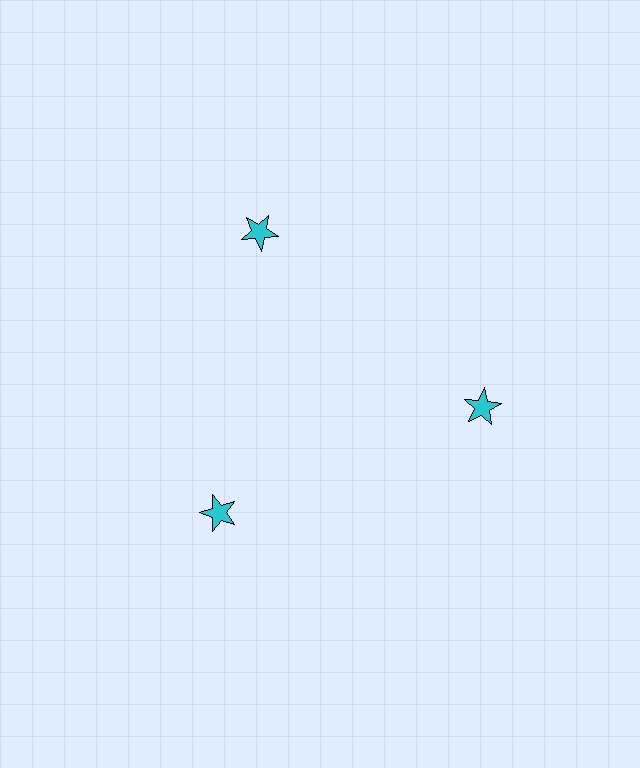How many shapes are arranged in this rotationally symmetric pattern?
There are 3 shapes, arranged in 3 groups of 1.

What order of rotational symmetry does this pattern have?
This pattern has 3-fold rotational symmetry.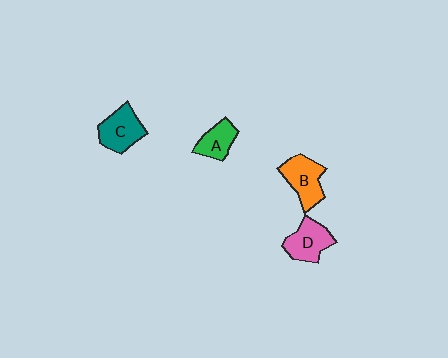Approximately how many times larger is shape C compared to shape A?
Approximately 1.4 times.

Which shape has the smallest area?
Shape A (green).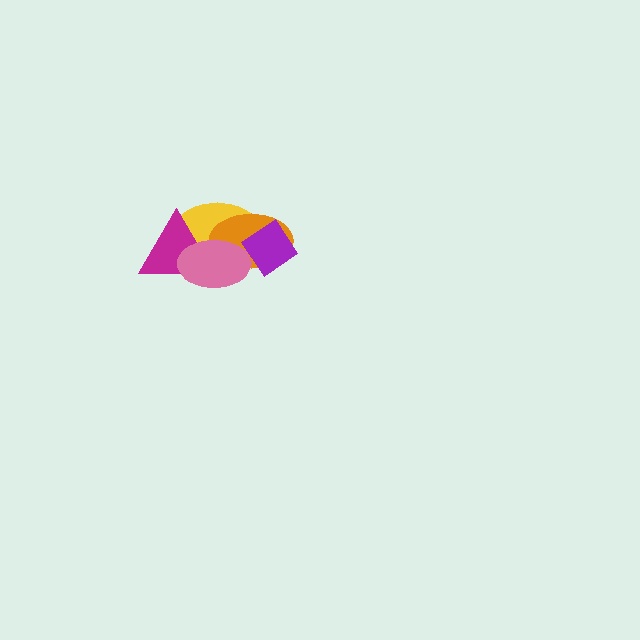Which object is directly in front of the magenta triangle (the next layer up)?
The orange ellipse is directly in front of the magenta triangle.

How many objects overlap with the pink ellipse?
4 objects overlap with the pink ellipse.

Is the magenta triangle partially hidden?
Yes, it is partially covered by another shape.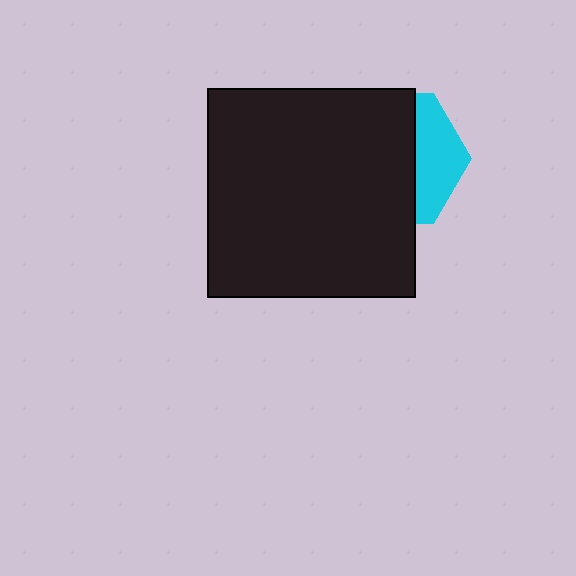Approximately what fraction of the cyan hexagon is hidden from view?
Roughly 67% of the cyan hexagon is hidden behind the black square.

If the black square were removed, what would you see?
You would see the complete cyan hexagon.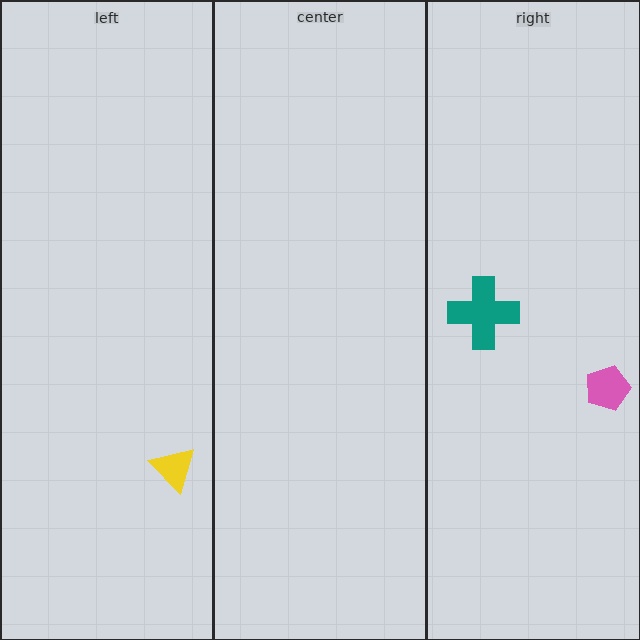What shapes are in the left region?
The yellow triangle.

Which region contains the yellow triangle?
The left region.